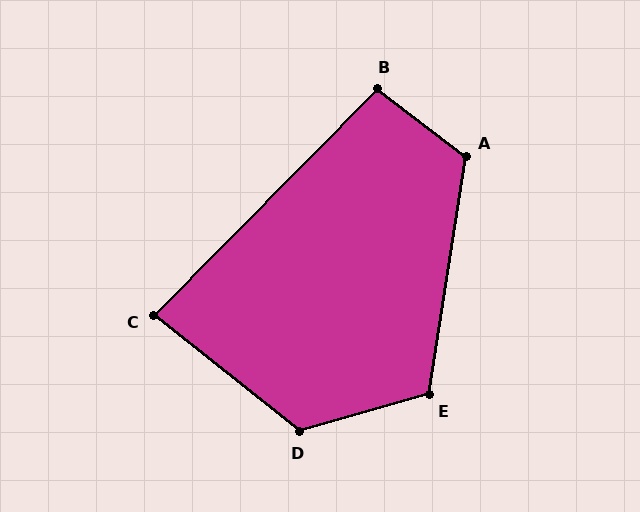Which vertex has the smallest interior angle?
C, at approximately 84 degrees.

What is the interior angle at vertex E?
Approximately 115 degrees (obtuse).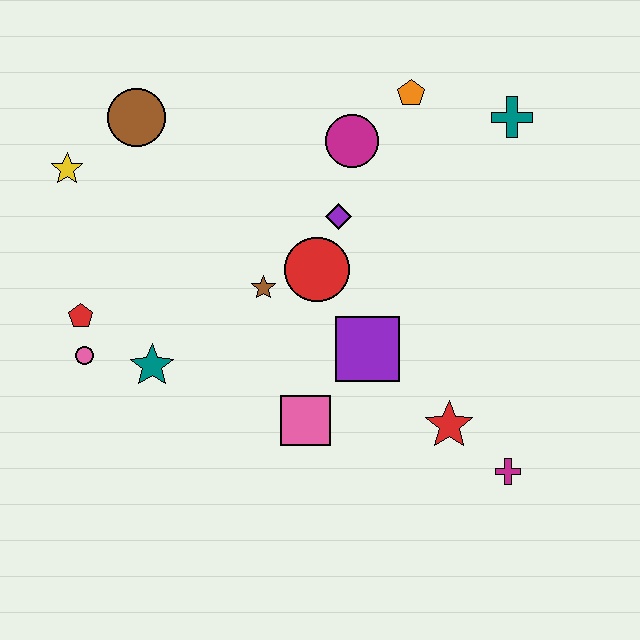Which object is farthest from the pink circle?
The teal cross is farthest from the pink circle.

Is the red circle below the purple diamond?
Yes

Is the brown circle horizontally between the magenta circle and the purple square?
No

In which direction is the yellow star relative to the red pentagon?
The yellow star is above the red pentagon.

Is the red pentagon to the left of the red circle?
Yes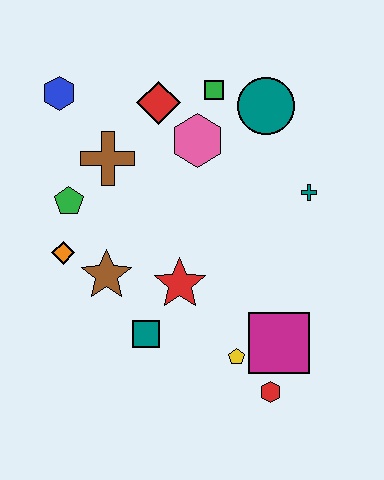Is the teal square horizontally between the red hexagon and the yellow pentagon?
No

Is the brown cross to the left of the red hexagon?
Yes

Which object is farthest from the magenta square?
The blue hexagon is farthest from the magenta square.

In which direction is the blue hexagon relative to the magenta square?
The blue hexagon is above the magenta square.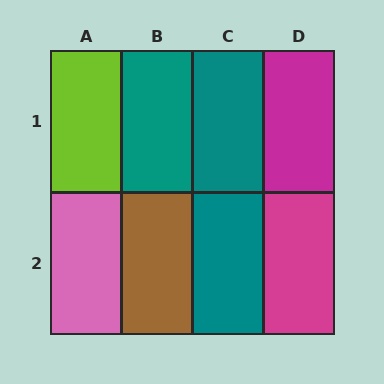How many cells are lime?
1 cell is lime.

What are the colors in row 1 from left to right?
Lime, teal, teal, magenta.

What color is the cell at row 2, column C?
Teal.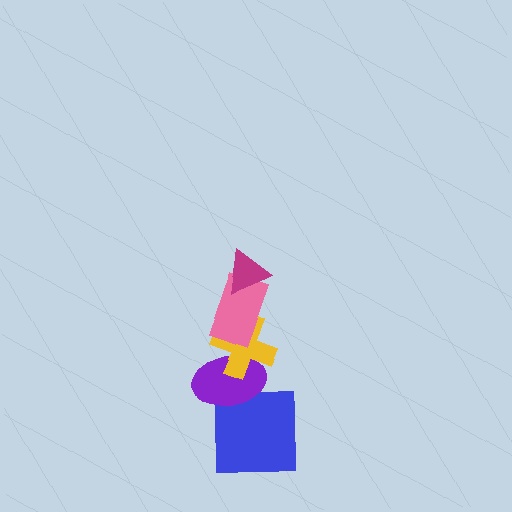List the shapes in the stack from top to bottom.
From top to bottom: the magenta triangle, the pink rectangle, the yellow cross, the purple ellipse, the blue square.